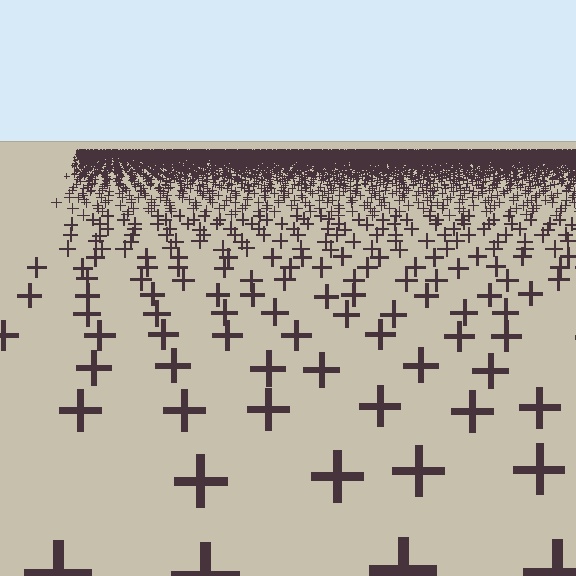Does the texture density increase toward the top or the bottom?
Density increases toward the top.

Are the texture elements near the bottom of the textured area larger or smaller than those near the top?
Larger. Near the bottom, elements are closer to the viewer and appear at a bigger on-screen size.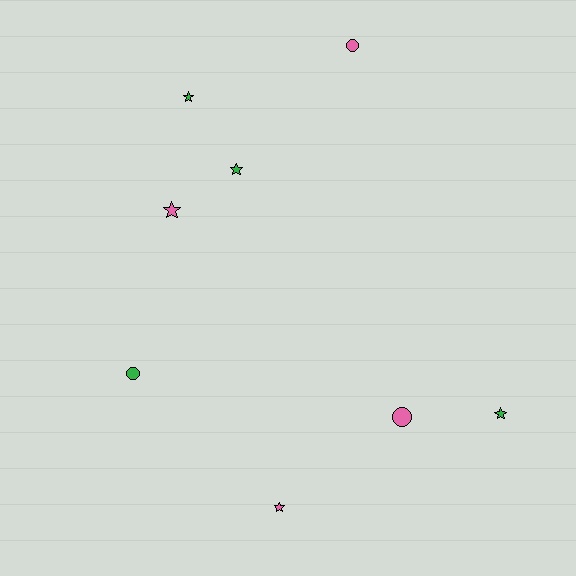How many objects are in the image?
There are 8 objects.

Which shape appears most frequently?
Star, with 5 objects.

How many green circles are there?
There is 1 green circle.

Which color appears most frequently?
Green, with 4 objects.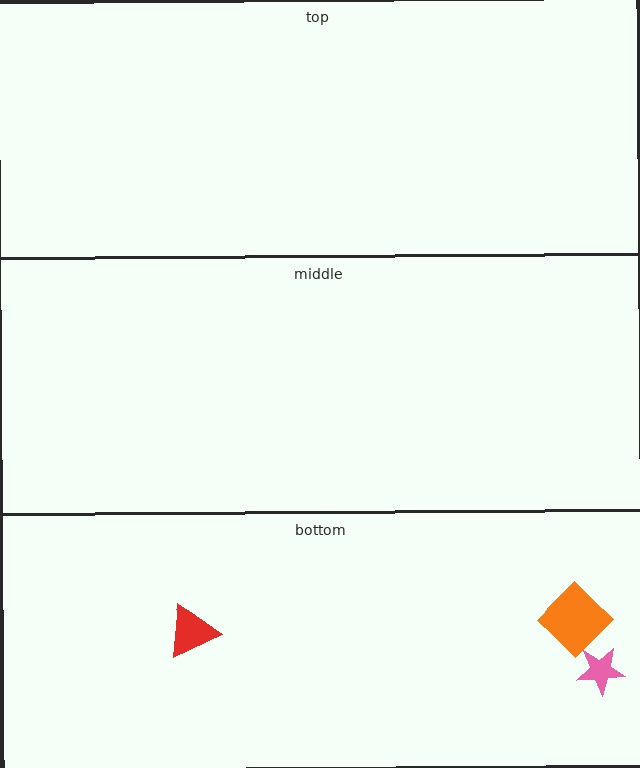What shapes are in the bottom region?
The red triangle, the orange diamond, the pink star.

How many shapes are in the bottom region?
3.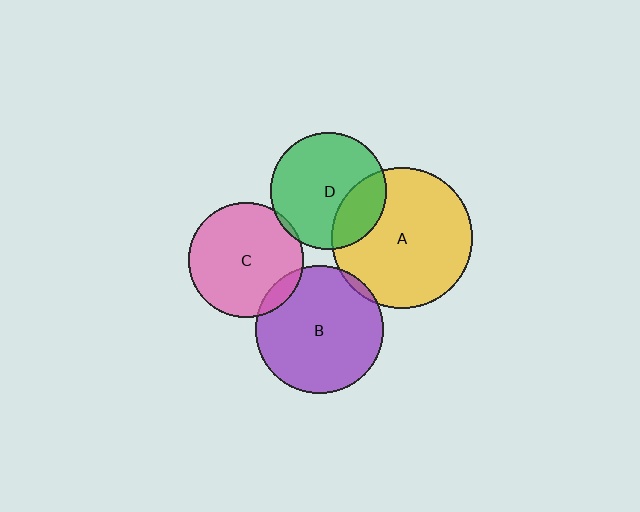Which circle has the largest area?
Circle A (yellow).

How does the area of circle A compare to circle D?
Approximately 1.5 times.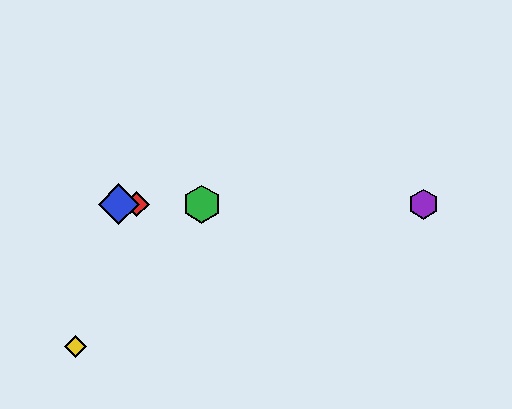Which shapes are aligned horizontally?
The red diamond, the blue diamond, the green hexagon, the purple hexagon are aligned horizontally.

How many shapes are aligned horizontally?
4 shapes (the red diamond, the blue diamond, the green hexagon, the purple hexagon) are aligned horizontally.